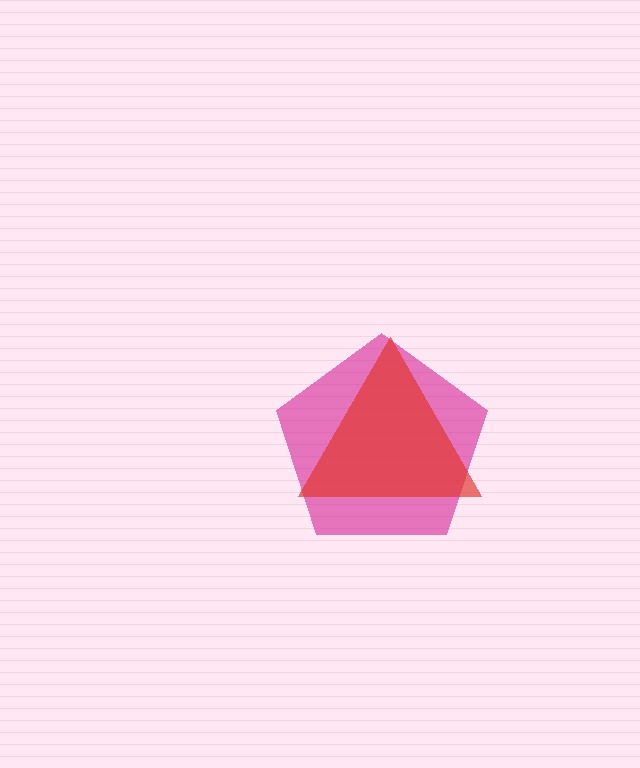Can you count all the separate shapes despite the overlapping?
Yes, there are 2 separate shapes.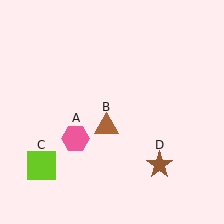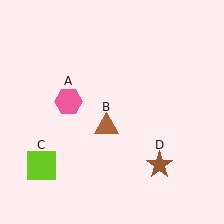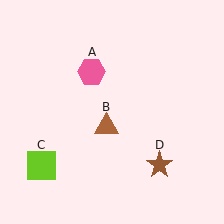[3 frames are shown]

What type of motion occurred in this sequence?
The pink hexagon (object A) rotated clockwise around the center of the scene.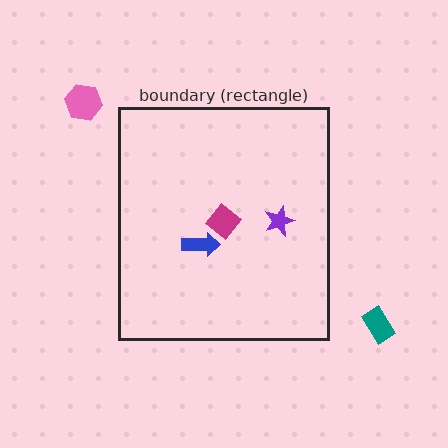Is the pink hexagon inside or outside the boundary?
Outside.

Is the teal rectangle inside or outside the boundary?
Outside.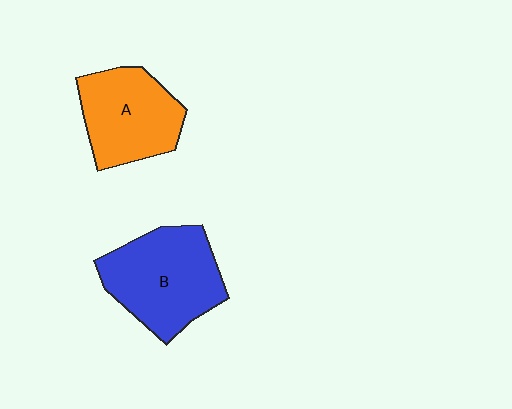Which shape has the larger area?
Shape B (blue).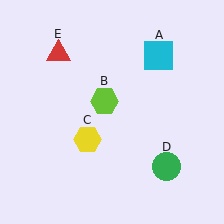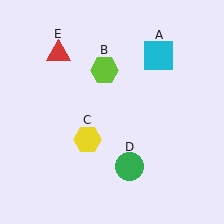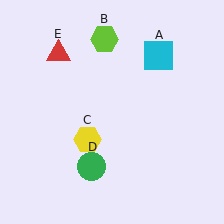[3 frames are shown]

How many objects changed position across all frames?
2 objects changed position: lime hexagon (object B), green circle (object D).